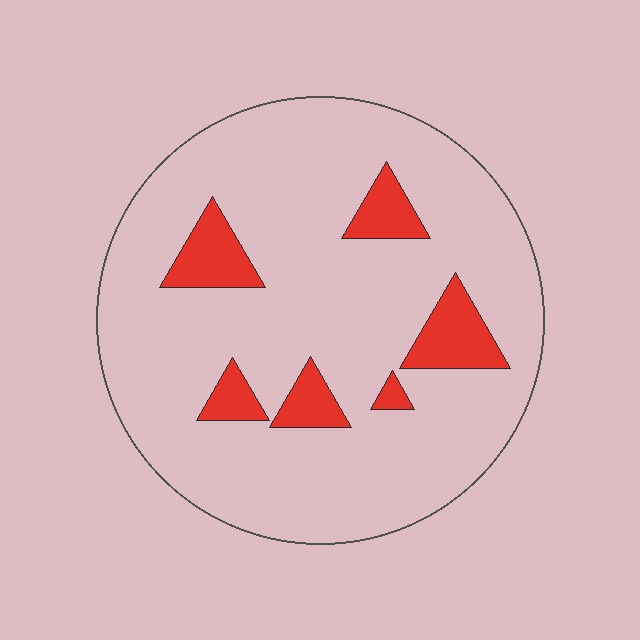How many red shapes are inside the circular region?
6.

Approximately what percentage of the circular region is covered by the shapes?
Approximately 15%.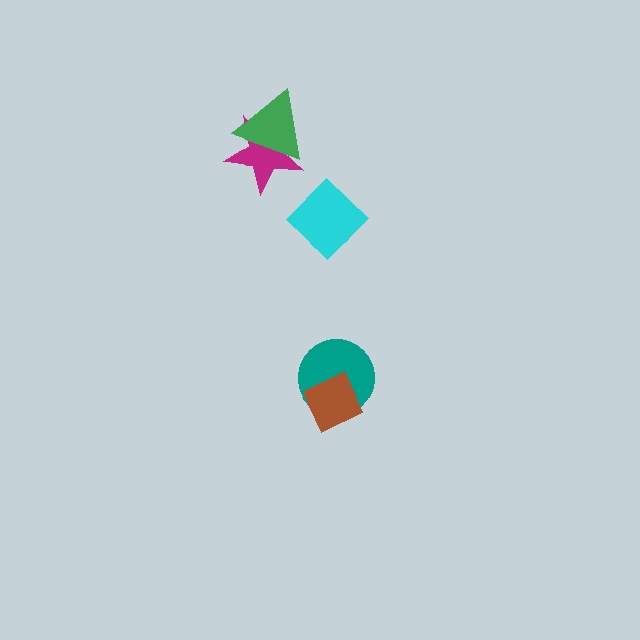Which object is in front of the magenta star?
The green triangle is in front of the magenta star.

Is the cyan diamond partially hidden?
No, no other shape covers it.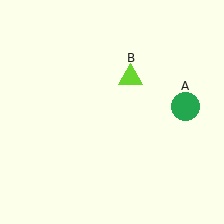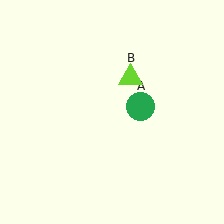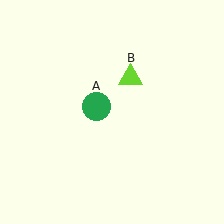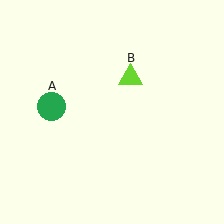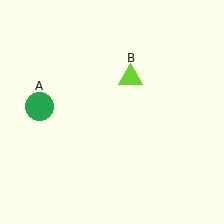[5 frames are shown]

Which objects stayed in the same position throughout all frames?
Lime triangle (object B) remained stationary.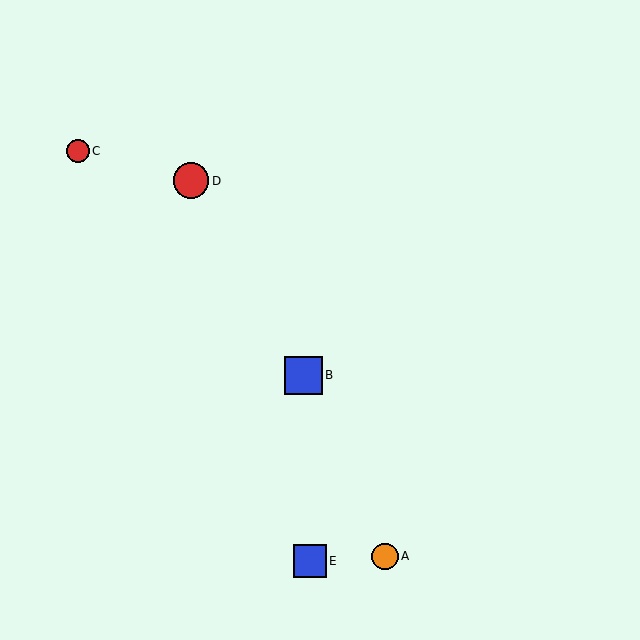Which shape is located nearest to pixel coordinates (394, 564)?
The orange circle (labeled A) at (385, 556) is nearest to that location.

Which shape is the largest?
The blue square (labeled B) is the largest.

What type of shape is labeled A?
Shape A is an orange circle.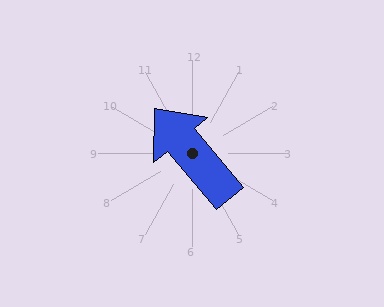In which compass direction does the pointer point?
Northwest.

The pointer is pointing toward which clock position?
Roughly 11 o'clock.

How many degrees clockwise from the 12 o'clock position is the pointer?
Approximately 320 degrees.